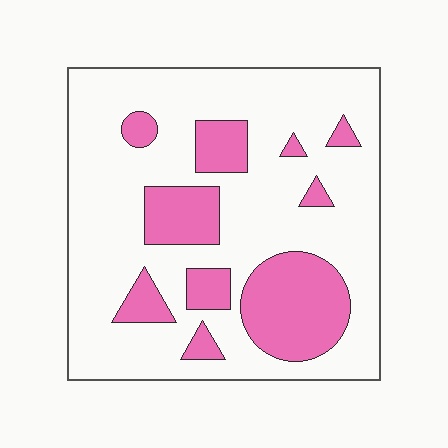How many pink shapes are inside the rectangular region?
10.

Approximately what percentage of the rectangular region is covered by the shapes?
Approximately 25%.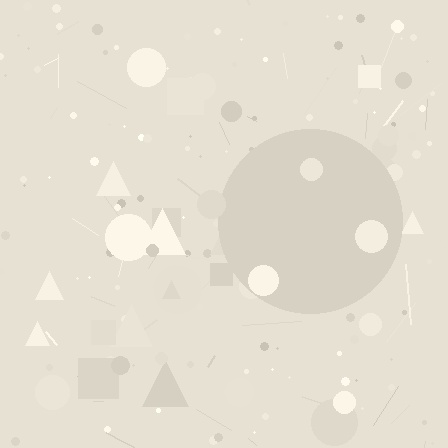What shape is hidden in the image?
A circle is hidden in the image.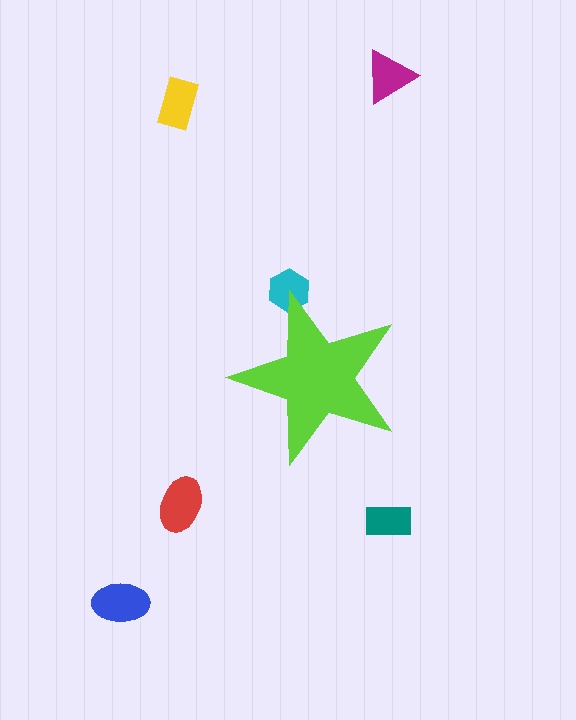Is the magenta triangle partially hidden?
No, the magenta triangle is fully visible.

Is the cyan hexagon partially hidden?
Yes, the cyan hexagon is partially hidden behind the lime star.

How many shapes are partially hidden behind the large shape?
1 shape is partially hidden.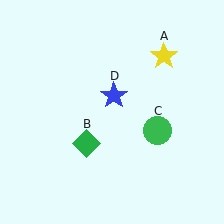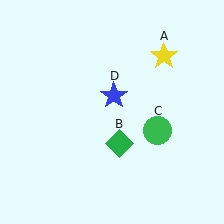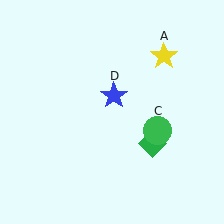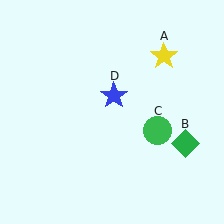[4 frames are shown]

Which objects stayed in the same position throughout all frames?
Yellow star (object A) and green circle (object C) and blue star (object D) remained stationary.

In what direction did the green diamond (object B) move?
The green diamond (object B) moved right.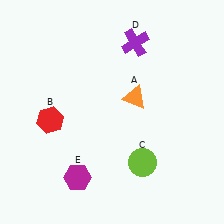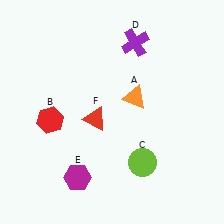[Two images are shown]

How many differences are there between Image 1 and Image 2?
There is 1 difference between the two images.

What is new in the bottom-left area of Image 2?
A red triangle (F) was added in the bottom-left area of Image 2.